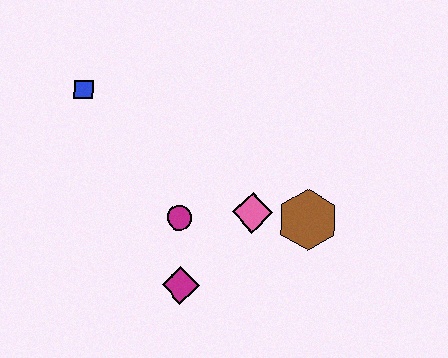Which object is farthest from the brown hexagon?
The blue square is farthest from the brown hexagon.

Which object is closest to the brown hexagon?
The pink diamond is closest to the brown hexagon.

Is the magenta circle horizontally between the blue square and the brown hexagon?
Yes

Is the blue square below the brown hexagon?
No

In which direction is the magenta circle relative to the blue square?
The magenta circle is below the blue square.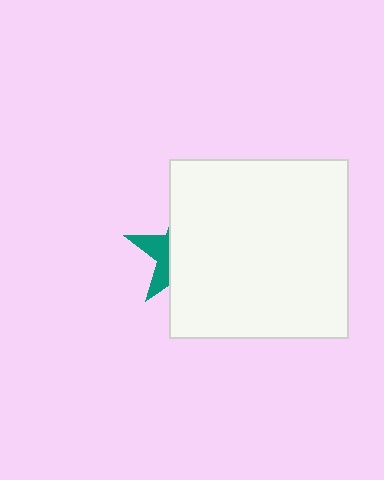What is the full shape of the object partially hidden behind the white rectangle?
The partially hidden object is a teal star.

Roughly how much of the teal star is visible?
A small part of it is visible (roughly 32%).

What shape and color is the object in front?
The object in front is a white rectangle.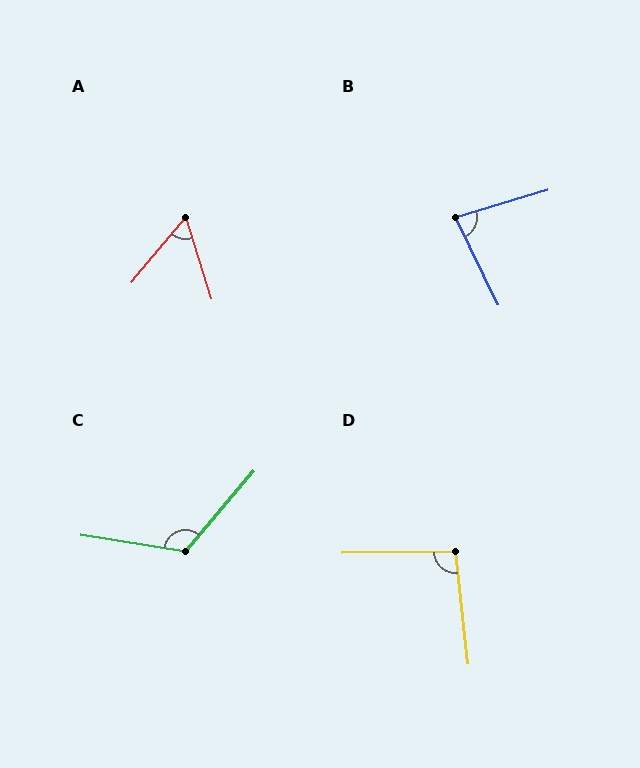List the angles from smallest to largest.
A (58°), B (80°), D (96°), C (121°).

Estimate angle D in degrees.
Approximately 96 degrees.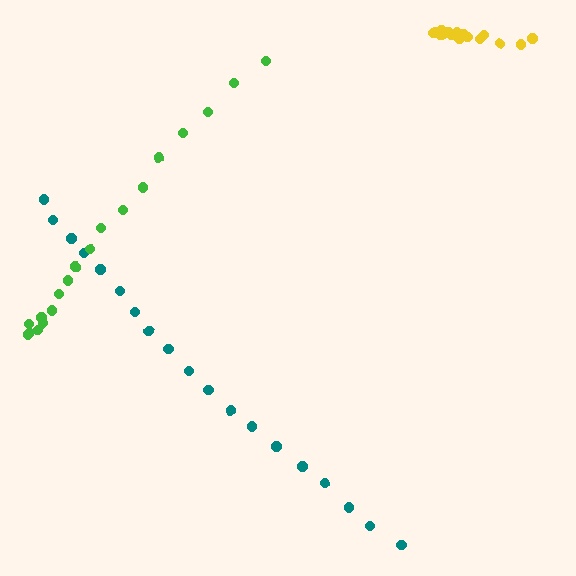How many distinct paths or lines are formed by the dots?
There are 3 distinct paths.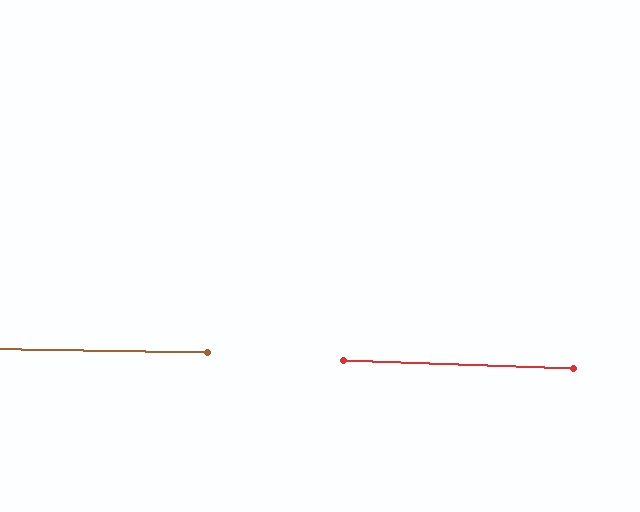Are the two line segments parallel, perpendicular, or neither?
Parallel — their directions differ by only 1.1°.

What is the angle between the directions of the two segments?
Approximately 1 degree.